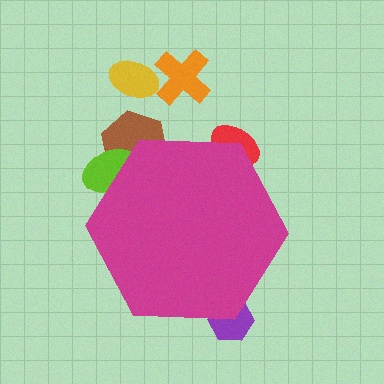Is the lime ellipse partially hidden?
Yes, the lime ellipse is partially hidden behind the magenta hexagon.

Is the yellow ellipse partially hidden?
No, the yellow ellipse is fully visible.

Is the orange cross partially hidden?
No, the orange cross is fully visible.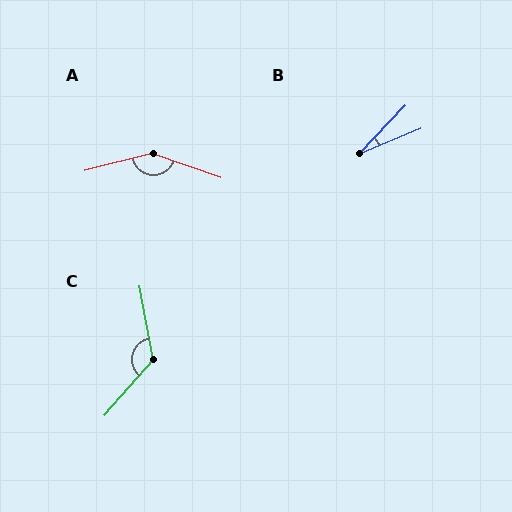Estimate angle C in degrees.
Approximately 129 degrees.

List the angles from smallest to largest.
B (23°), C (129°), A (146°).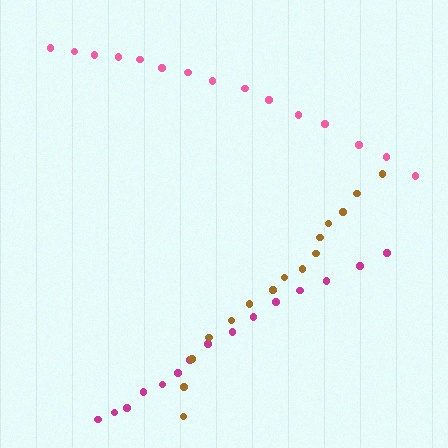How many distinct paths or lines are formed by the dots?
There are 3 distinct paths.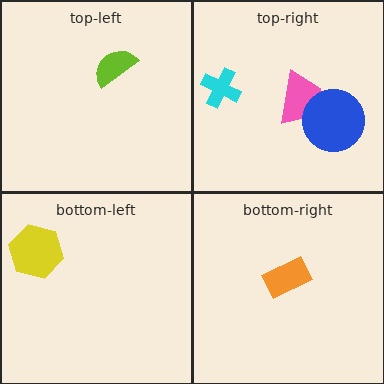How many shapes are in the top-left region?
1.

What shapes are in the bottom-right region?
The orange rectangle.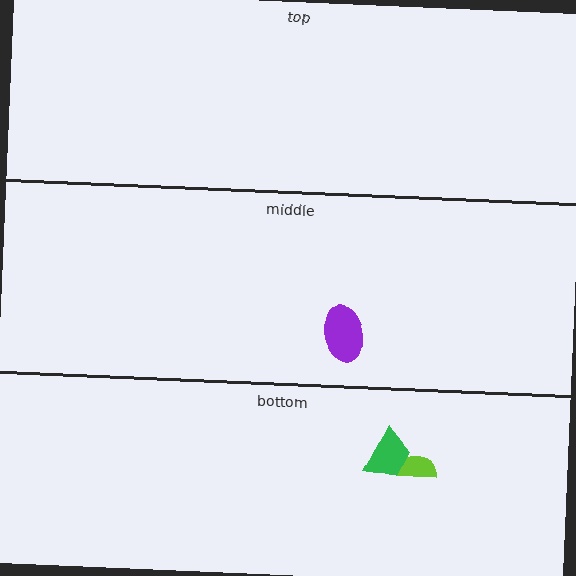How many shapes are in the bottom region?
2.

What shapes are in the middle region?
The purple ellipse.